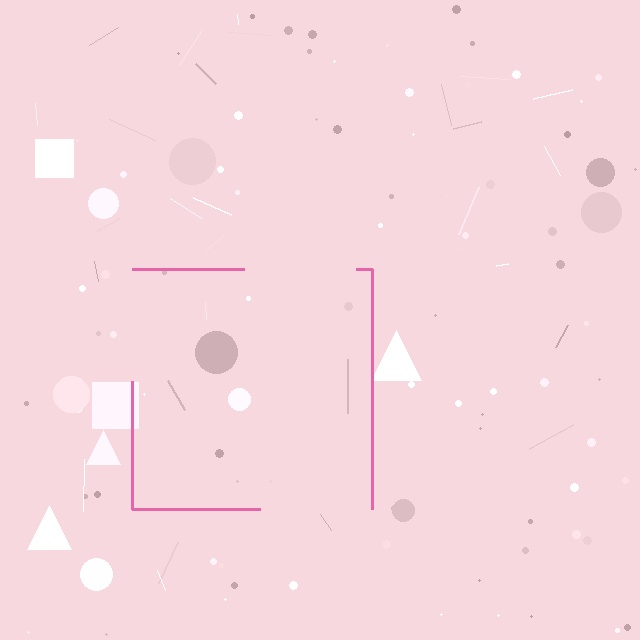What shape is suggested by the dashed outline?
The dashed outline suggests a square.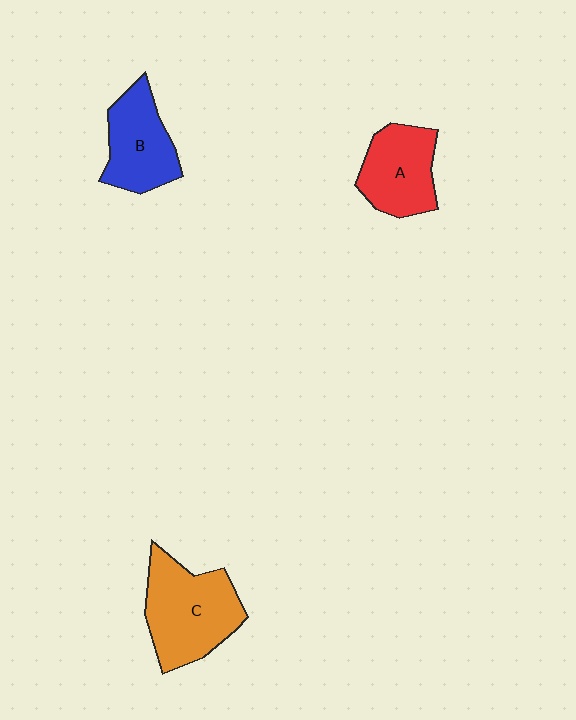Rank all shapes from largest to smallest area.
From largest to smallest: C (orange), B (blue), A (red).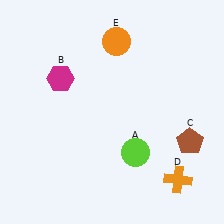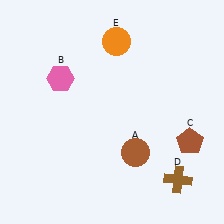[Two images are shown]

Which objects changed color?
A changed from lime to brown. B changed from magenta to pink. D changed from orange to brown.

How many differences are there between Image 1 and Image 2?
There are 3 differences between the two images.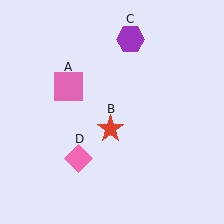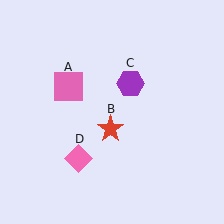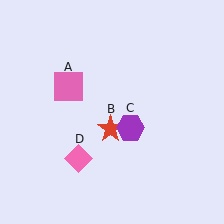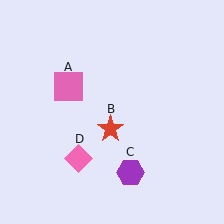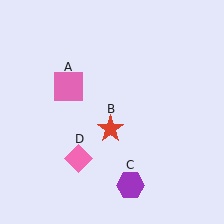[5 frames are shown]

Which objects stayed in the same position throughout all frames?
Pink square (object A) and red star (object B) and pink diamond (object D) remained stationary.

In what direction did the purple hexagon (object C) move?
The purple hexagon (object C) moved down.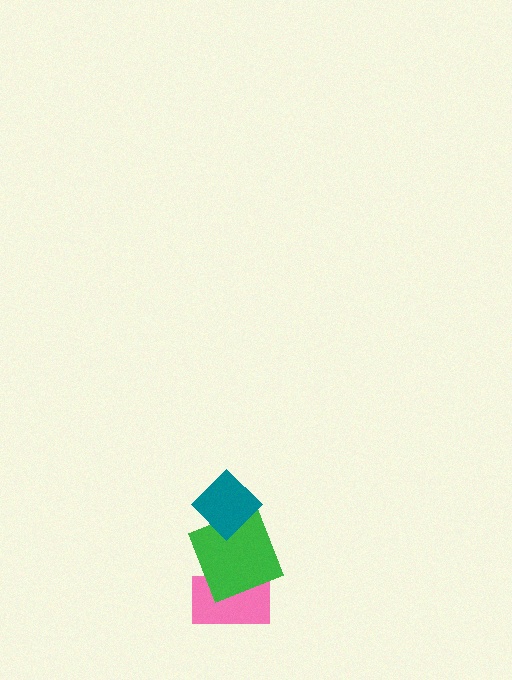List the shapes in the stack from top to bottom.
From top to bottom: the teal diamond, the green square, the pink rectangle.